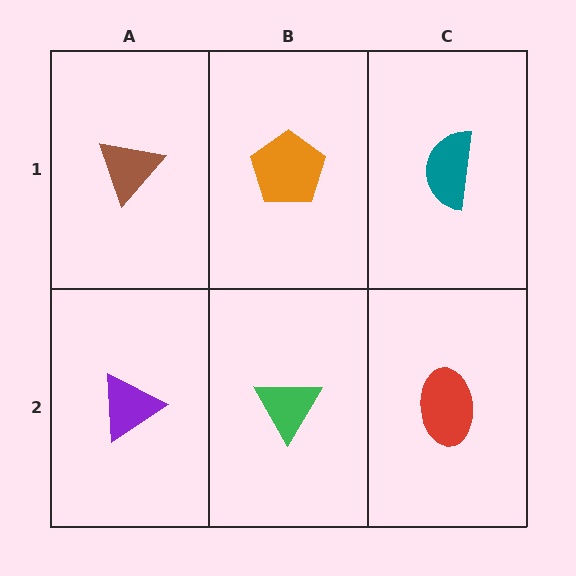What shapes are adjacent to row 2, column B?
An orange pentagon (row 1, column B), a purple triangle (row 2, column A), a red ellipse (row 2, column C).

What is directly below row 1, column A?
A purple triangle.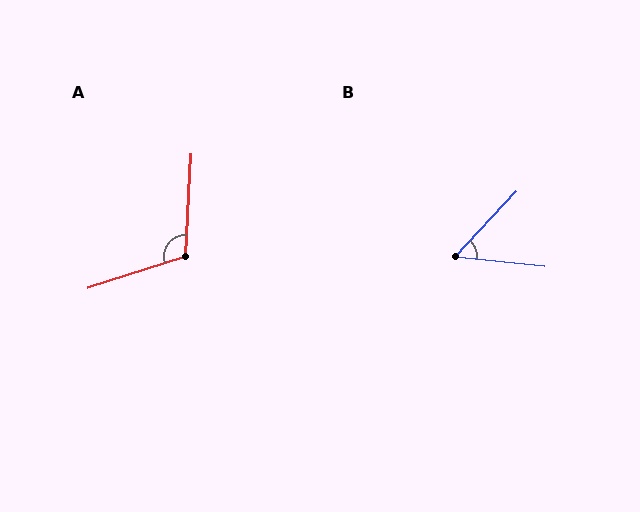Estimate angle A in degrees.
Approximately 111 degrees.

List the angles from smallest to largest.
B (53°), A (111°).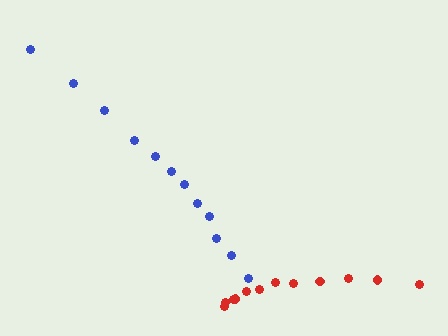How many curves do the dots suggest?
There are 2 distinct paths.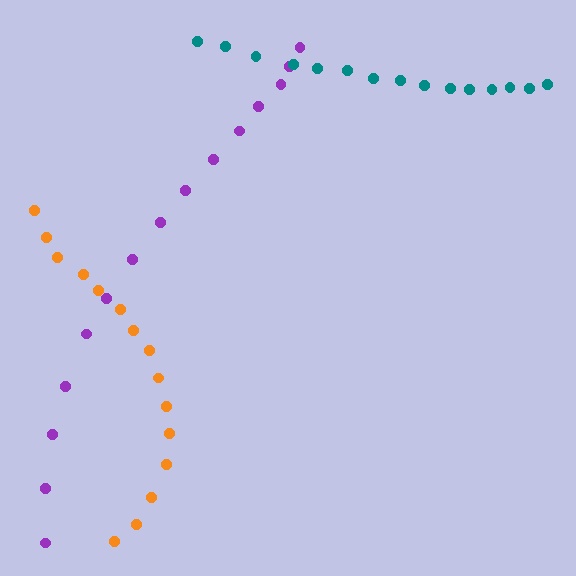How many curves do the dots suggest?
There are 3 distinct paths.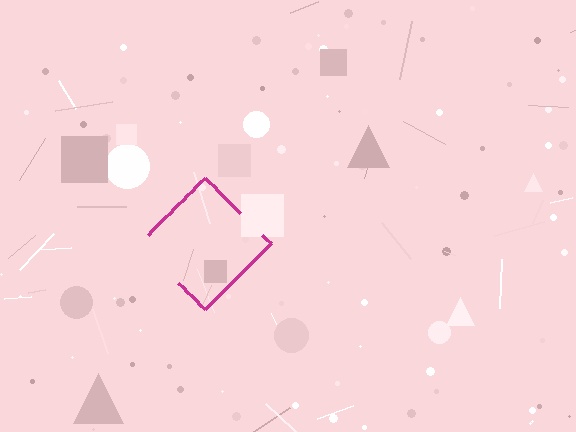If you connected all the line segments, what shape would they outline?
They would outline a diamond.